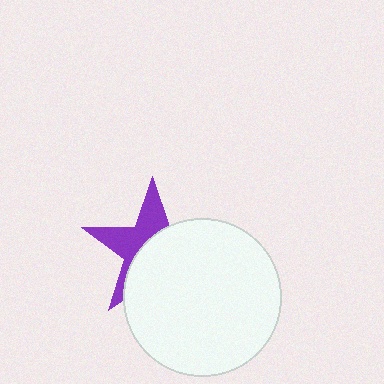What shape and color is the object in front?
The object in front is a white circle.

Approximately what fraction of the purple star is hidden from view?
Roughly 58% of the purple star is hidden behind the white circle.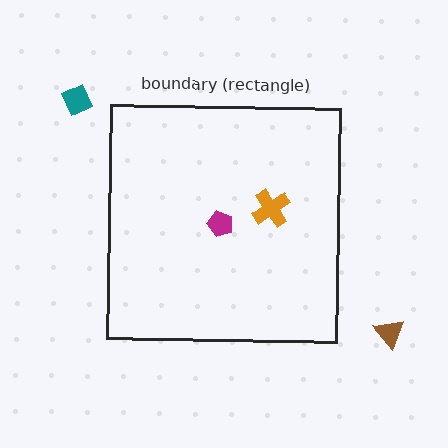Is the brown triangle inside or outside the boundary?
Outside.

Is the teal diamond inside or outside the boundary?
Outside.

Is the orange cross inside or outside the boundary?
Inside.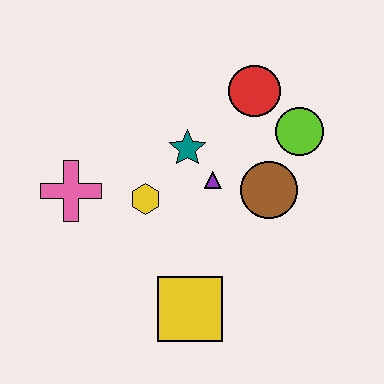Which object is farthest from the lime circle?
The pink cross is farthest from the lime circle.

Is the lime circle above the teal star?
Yes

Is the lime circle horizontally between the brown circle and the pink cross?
No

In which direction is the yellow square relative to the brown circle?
The yellow square is below the brown circle.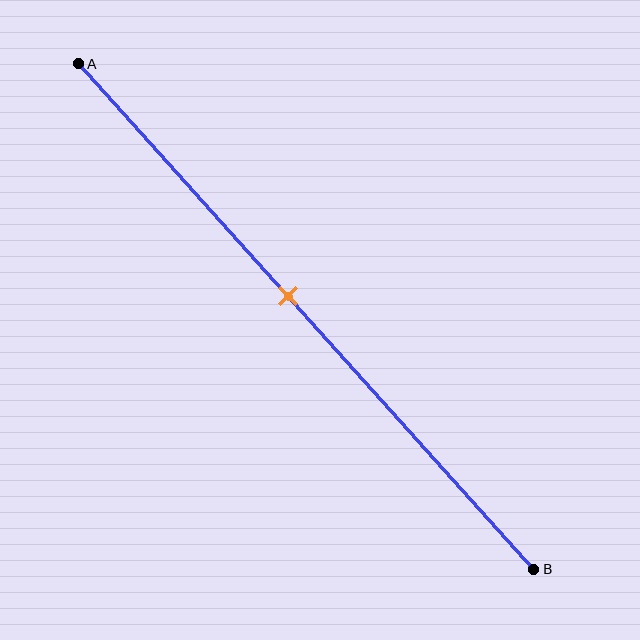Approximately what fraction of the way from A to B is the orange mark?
The orange mark is approximately 45% of the way from A to B.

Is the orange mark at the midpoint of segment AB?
No, the mark is at about 45% from A, not at the 50% midpoint.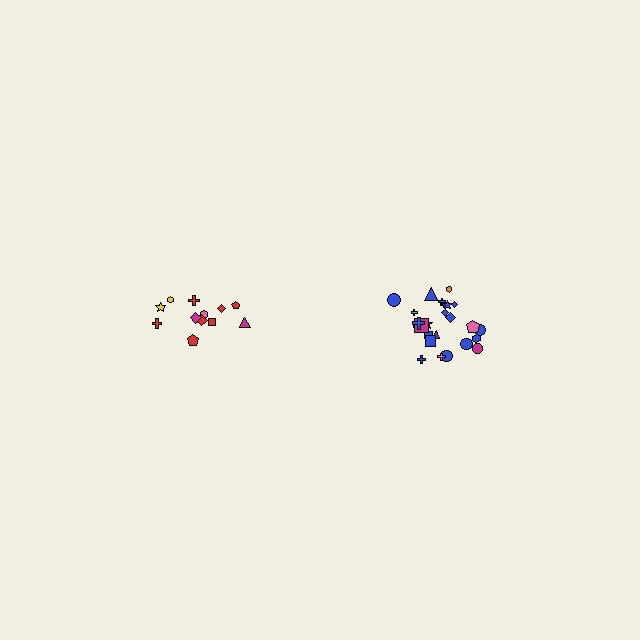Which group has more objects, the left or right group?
The right group.